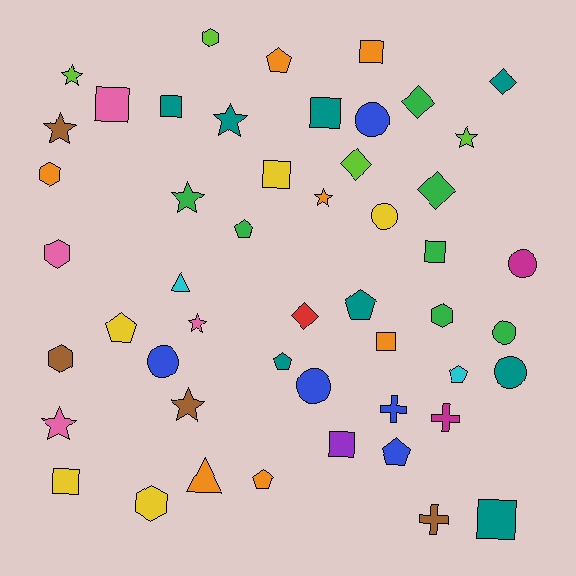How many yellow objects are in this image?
There are 5 yellow objects.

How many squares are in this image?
There are 10 squares.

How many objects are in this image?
There are 50 objects.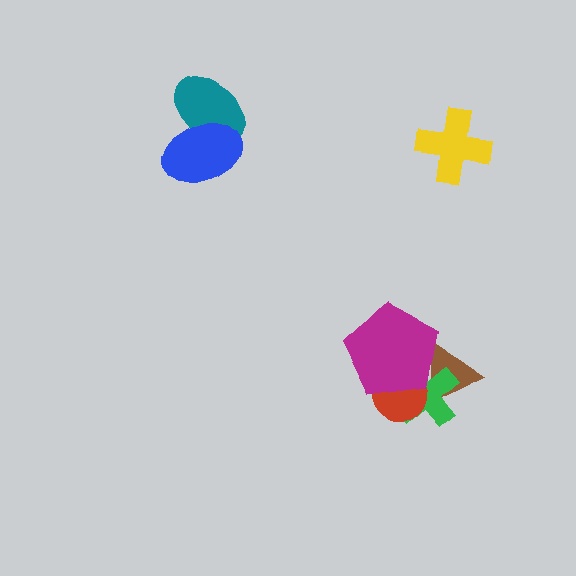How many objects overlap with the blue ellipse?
1 object overlaps with the blue ellipse.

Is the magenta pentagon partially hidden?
No, no other shape covers it.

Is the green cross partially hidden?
Yes, it is partially covered by another shape.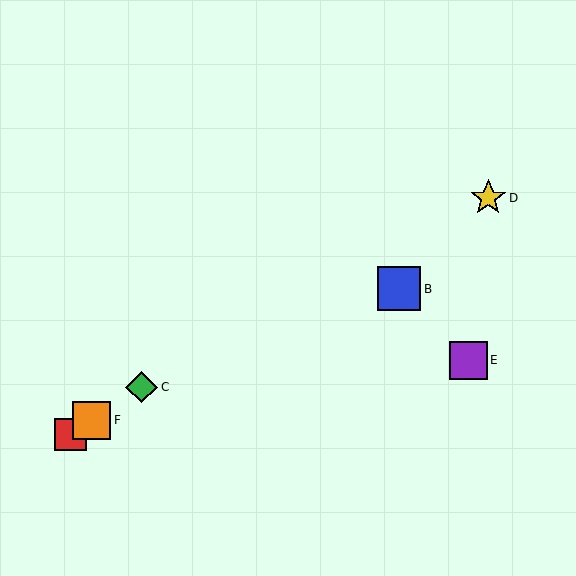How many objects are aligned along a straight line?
3 objects (A, C, F) are aligned along a straight line.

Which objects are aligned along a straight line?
Objects A, C, F are aligned along a straight line.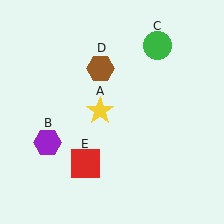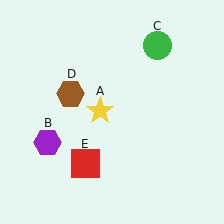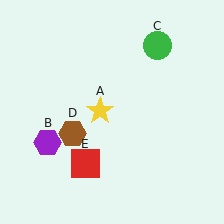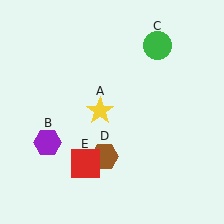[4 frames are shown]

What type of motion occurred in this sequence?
The brown hexagon (object D) rotated counterclockwise around the center of the scene.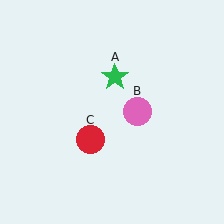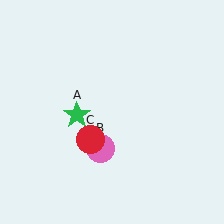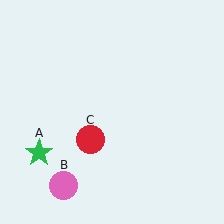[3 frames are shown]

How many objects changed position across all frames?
2 objects changed position: green star (object A), pink circle (object B).